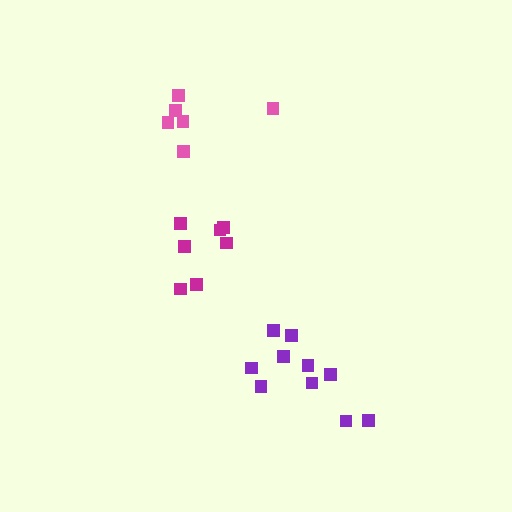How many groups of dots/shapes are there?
There are 3 groups.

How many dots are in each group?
Group 1: 6 dots, Group 2: 7 dots, Group 3: 10 dots (23 total).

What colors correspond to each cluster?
The clusters are colored: pink, magenta, purple.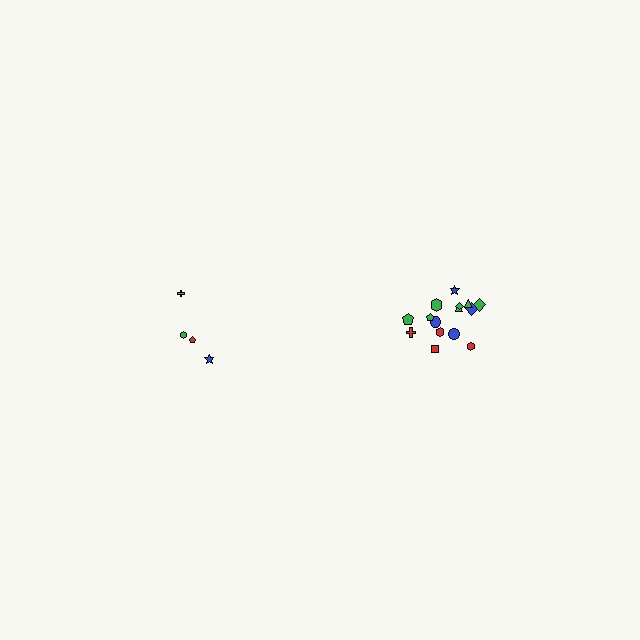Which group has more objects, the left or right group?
The right group.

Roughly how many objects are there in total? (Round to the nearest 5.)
Roughly 20 objects in total.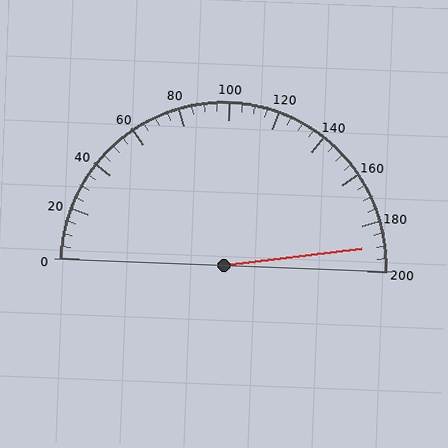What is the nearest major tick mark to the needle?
The nearest major tick mark is 200.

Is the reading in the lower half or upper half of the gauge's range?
The reading is in the upper half of the range (0 to 200).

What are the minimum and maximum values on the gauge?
The gauge ranges from 0 to 200.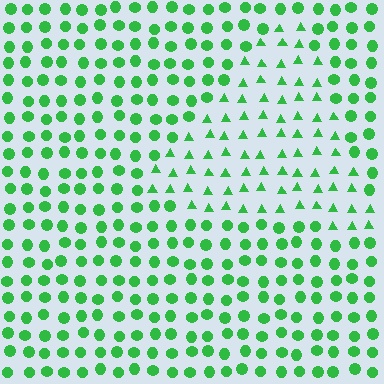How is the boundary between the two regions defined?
The boundary is defined by a change in element shape: triangles inside vs. circles outside. All elements share the same color and spacing.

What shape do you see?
I see a triangle.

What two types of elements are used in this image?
The image uses triangles inside the triangle region and circles outside it.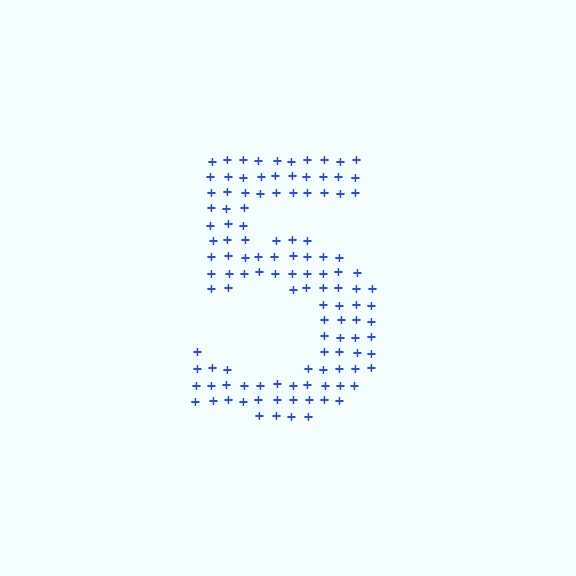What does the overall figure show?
The overall figure shows the digit 5.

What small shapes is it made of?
It is made of small plus signs.